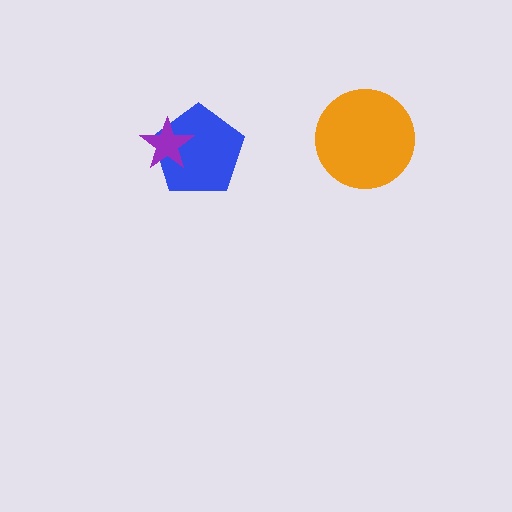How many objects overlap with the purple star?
1 object overlaps with the purple star.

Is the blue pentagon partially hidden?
Yes, it is partially covered by another shape.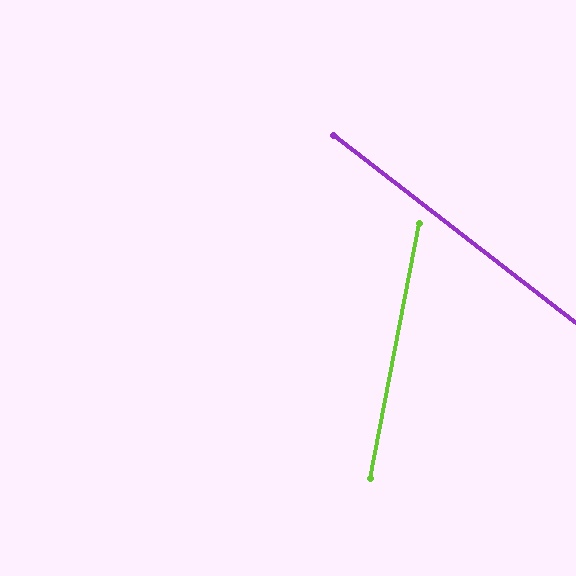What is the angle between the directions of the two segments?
Approximately 63 degrees.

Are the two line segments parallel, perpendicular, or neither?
Neither parallel nor perpendicular — they differ by about 63°.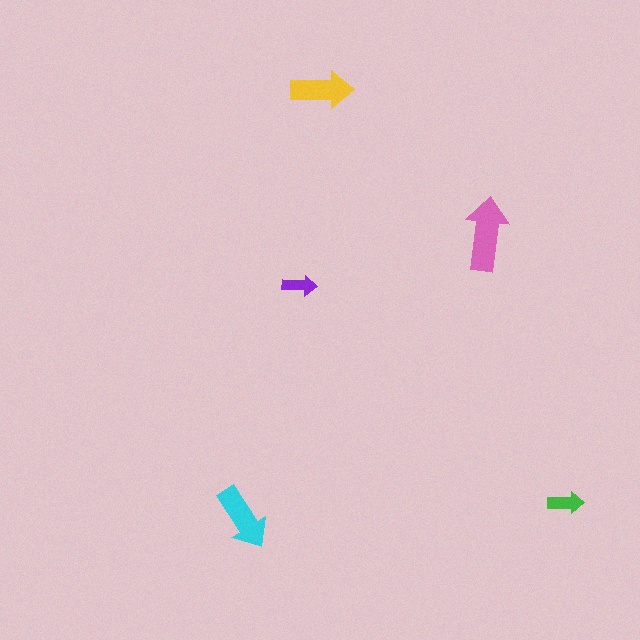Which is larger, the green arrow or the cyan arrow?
The cyan one.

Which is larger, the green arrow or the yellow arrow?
The yellow one.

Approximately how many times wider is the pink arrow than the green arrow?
About 2 times wider.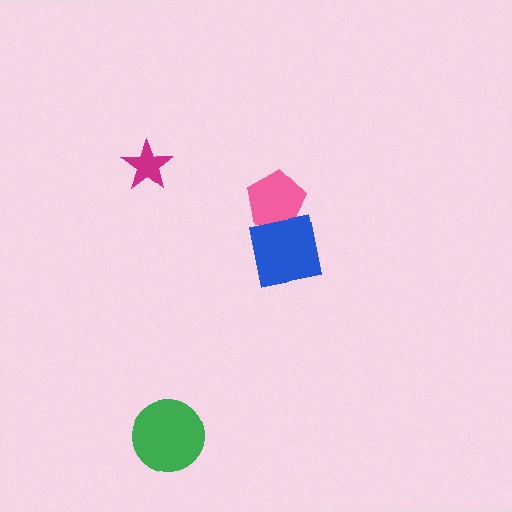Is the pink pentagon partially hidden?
Yes, it is partially covered by another shape.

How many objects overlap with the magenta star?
0 objects overlap with the magenta star.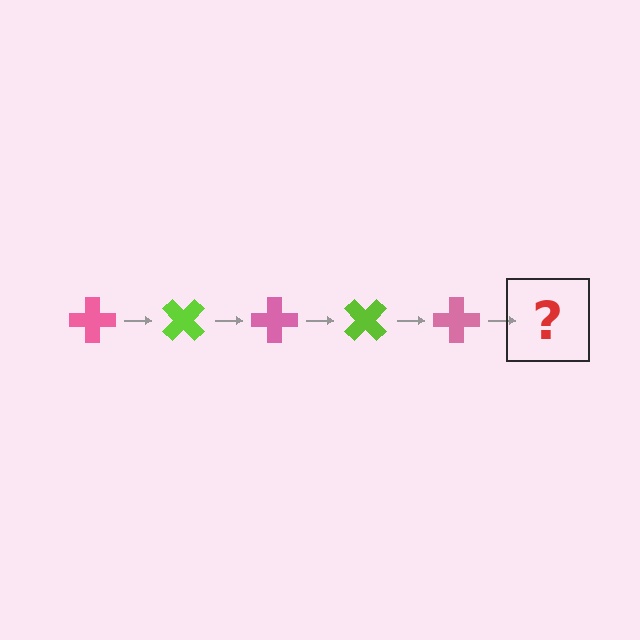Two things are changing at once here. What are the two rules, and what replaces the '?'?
The two rules are that it rotates 45 degrees each step and the color cycles through pink and lime. The '?' should be a lime cross, rotated 225 degrees from the start.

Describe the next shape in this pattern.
It should be a lime cross, rotated 225 degrees from the start.